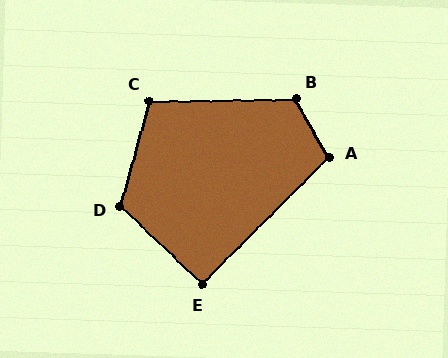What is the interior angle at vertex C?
Approximately 107 degrees (obtuse).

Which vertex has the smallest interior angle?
E, at approximately 92 degrees.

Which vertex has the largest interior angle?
B, at approximately 119 degrees.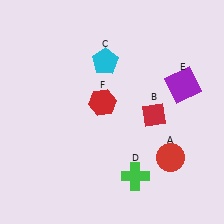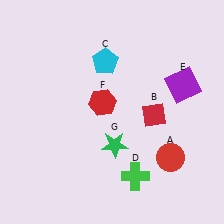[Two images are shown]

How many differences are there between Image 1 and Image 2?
There is 1 difference between the two images.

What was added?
A green star (G) was added in Image 2.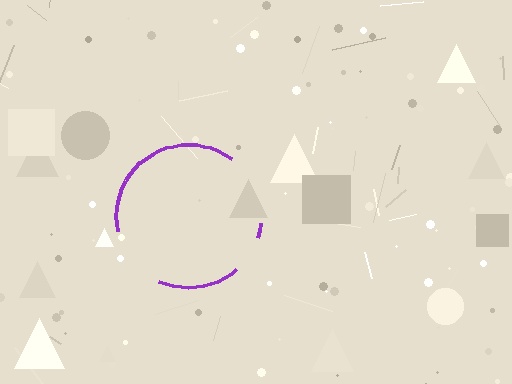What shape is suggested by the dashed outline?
The dashed outline suggests a circle.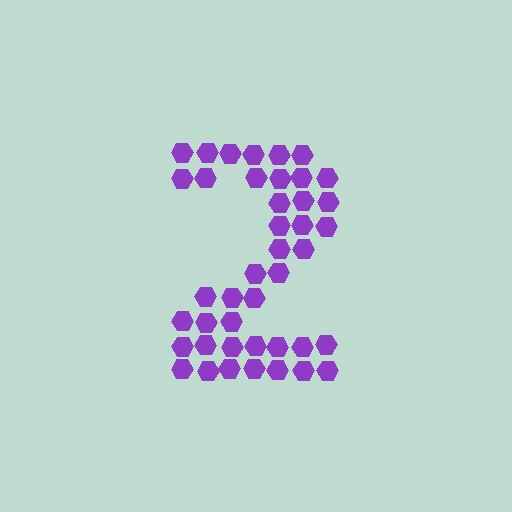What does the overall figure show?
The overall figure shows the digit 2.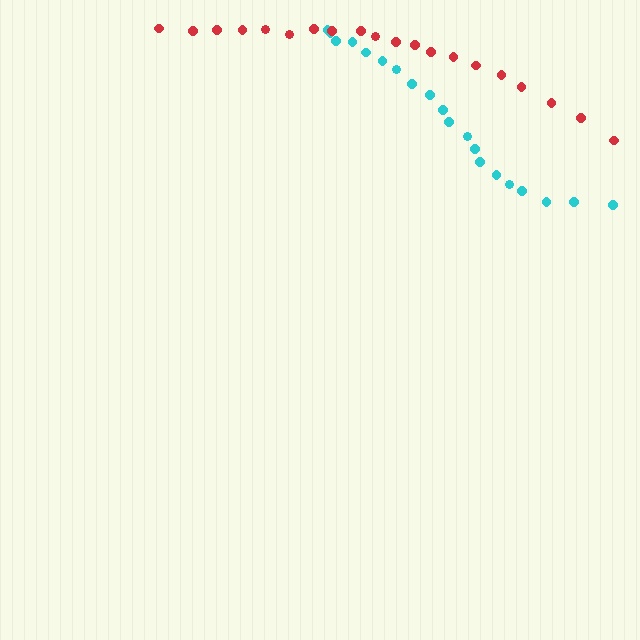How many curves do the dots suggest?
There are 2 distinct paths.